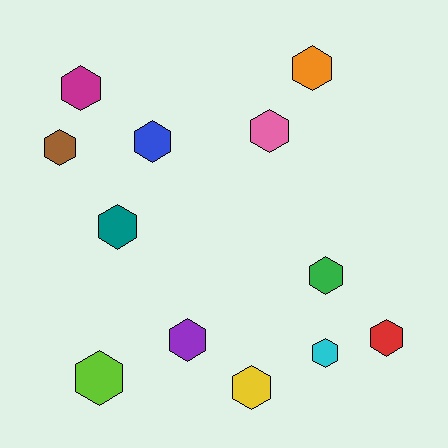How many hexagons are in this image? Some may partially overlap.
There are 12 hexagons.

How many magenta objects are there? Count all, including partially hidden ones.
There is 1 magenta object.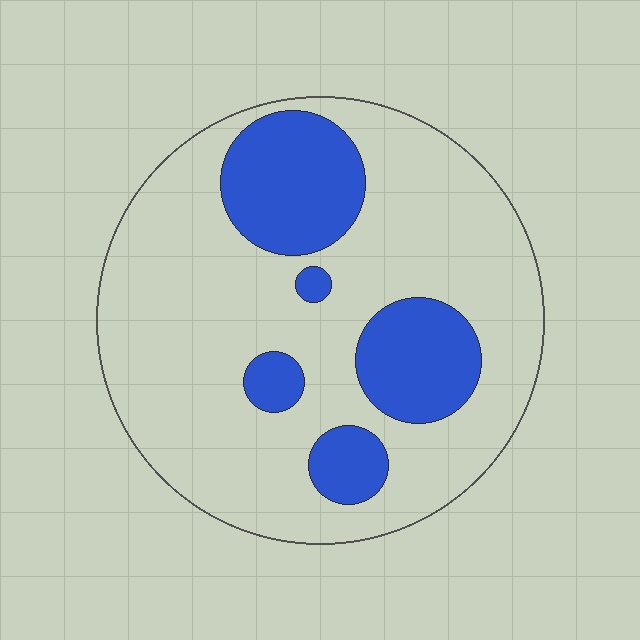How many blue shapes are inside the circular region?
5.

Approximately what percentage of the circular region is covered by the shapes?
Approximately 25%.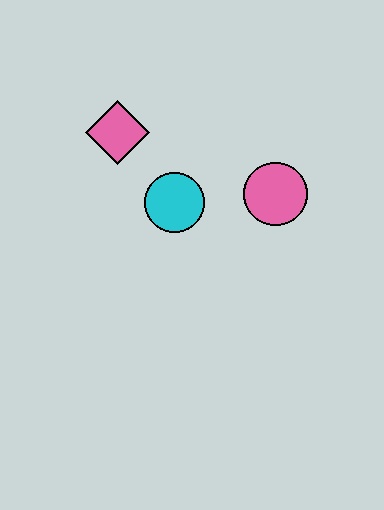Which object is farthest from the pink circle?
The pink diamond is farthest from the pink circle.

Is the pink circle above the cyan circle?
Yes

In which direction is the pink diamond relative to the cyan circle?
The pink diamond is above the cyan circle.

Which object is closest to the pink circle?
The cyan circle is closest to the pink circle.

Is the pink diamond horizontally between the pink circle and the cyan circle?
No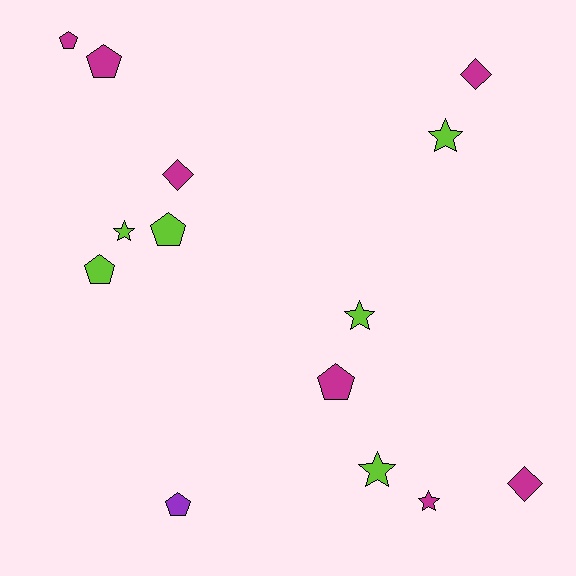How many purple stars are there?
There are no purple stars.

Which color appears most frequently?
Magenta, with 7 objects.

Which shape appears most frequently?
Pentagon, with 6 objects.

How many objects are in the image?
There are 14 objects.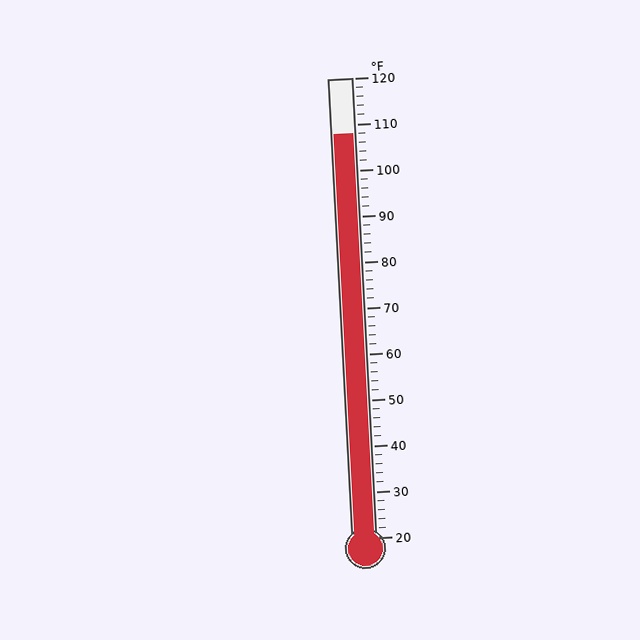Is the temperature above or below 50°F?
The temperature is above 50°F.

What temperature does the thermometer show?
The thermometer shows approximately 108°F.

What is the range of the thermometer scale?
The thermometer scale ranges from 20°F to 120°F.